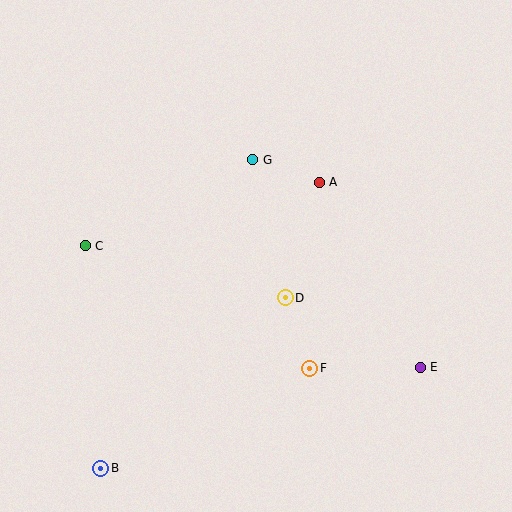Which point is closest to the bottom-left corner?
Point B is closest to the bottom-left corner.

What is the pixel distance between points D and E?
The distance between D and E is 152 pixels.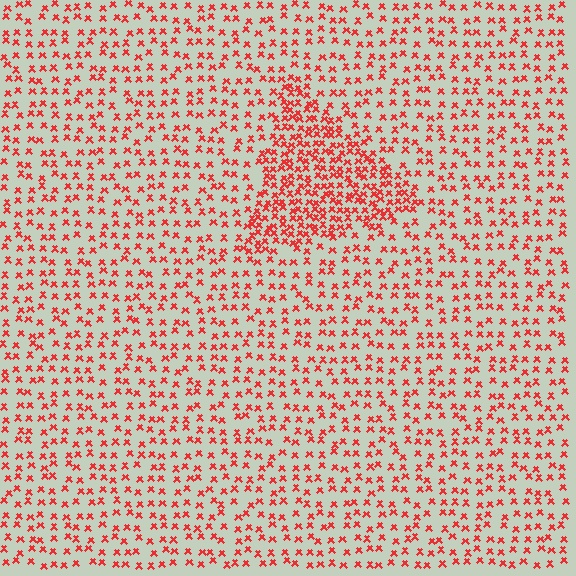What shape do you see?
I see a triangle.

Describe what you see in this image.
The image contains small red elements arranged at two different densities. A triangle-shaped region is visible where the elements are more densely packed than the surrounding area.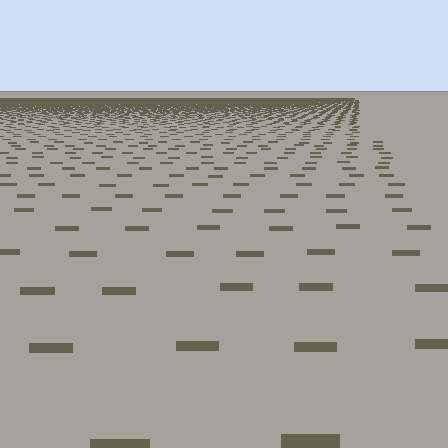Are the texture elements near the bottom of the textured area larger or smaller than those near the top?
Larger. Near the bottom, elements are closer to the viewer and appear at a bigger on-screen size.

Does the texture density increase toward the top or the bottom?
Density increases toward the top.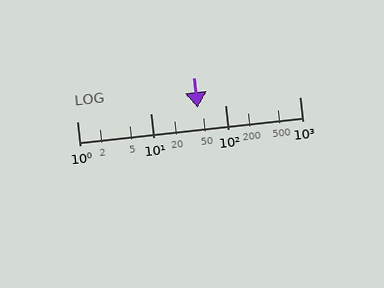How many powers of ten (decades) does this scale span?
The scale spans 3 decades, from 1 to 1000.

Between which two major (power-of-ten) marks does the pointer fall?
The pointer is between 10 and 100.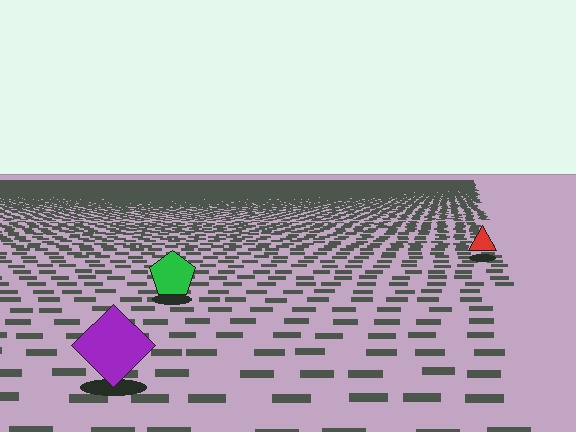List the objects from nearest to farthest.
From nearest to farthest: the purple diamond, the green pentagon, the red triangle.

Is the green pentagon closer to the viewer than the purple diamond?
No. The purple diamond is closer — you can tell from the texture gradient: the ground texture is coarser near it.